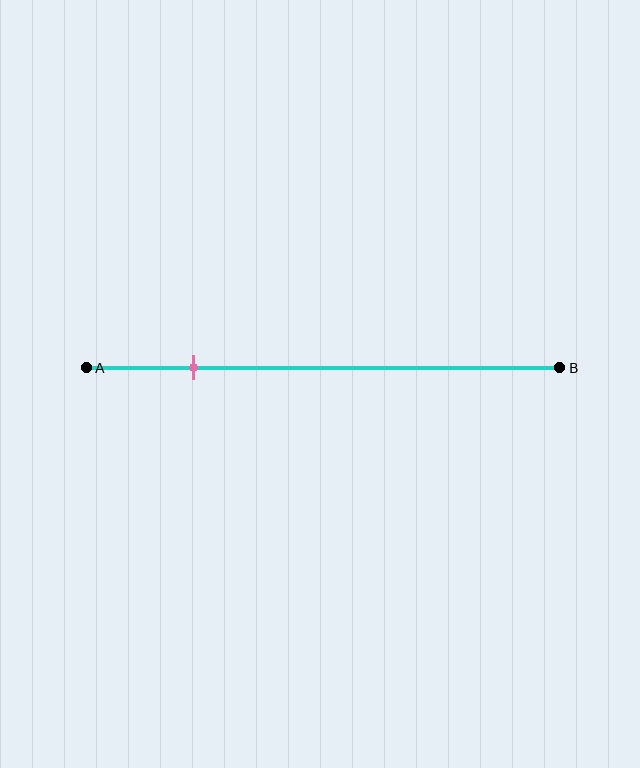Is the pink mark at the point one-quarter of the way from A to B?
Yes, the mark is approximately at the one-quarter point.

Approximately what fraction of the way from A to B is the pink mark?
The pink mark is approximately 25% of the way from A to B.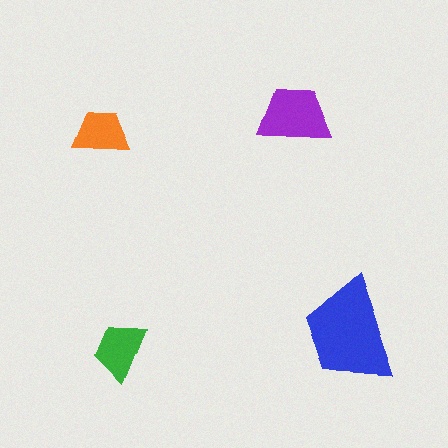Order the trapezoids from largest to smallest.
the blue one, the purple one, the green one, the orange one.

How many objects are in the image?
There are 4 objects in the image.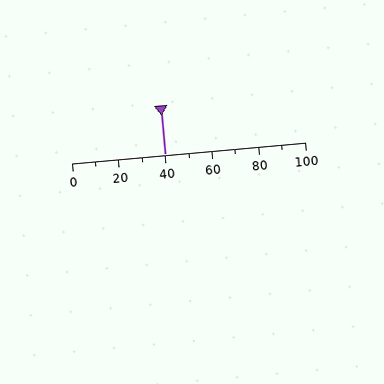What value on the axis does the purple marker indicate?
The marker indicates approximately 40.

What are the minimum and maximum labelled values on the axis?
The axis runs from 0 to 100.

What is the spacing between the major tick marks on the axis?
The major ticks are spaced 20 apart.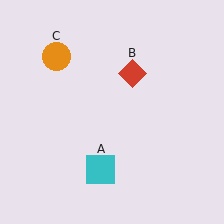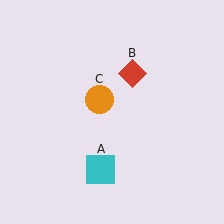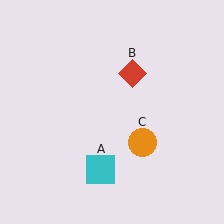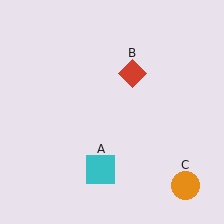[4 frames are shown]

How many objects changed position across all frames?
1 object changed position: orange circle (object C).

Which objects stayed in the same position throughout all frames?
Cyan square (object A) and red diamond (object B) remained stationary.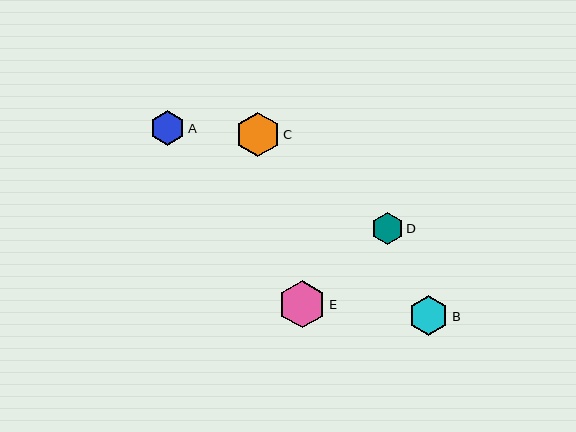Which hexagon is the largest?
Hexagon E is the largest with a size of approximately 47 pixels.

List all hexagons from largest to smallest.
From largest to smallest: E, C, B, A, D.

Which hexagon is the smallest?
Hexagon D is the smallest with a size of approximately 32 pixels.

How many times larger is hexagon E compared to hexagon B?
Hexagon E is approximately 1.2 times the size of hexagon B.